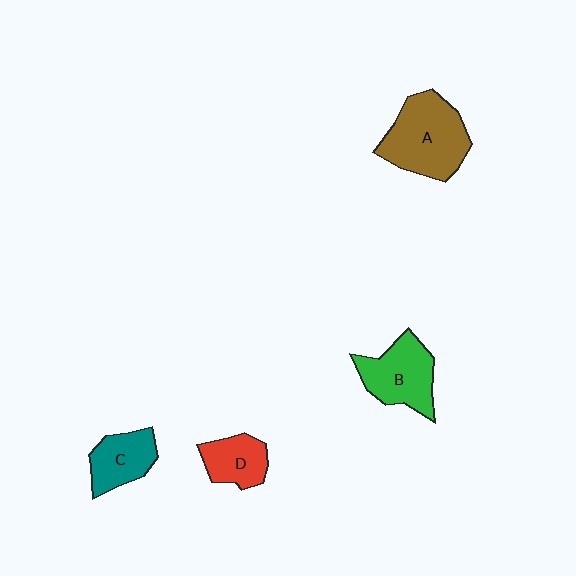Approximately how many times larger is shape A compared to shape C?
Approximately 1.8 times.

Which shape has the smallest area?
Shape D (red).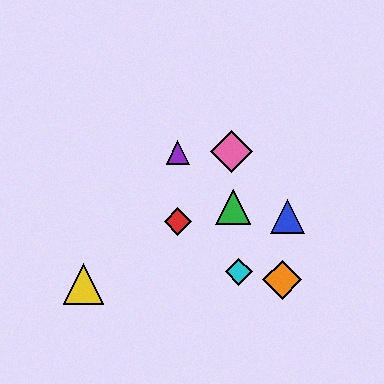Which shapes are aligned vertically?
The red diamond, the purple triangle are aligned vertically.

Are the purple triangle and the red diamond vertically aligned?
Yes, both are at x≈178.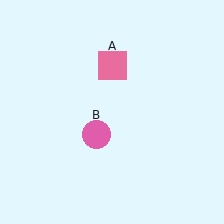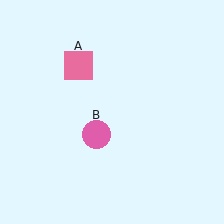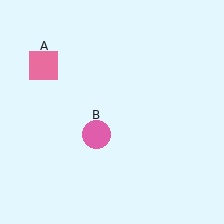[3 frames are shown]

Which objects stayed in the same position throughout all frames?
Pink circle (object B) remained stationary.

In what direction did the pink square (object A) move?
The pink square (object A) moved left.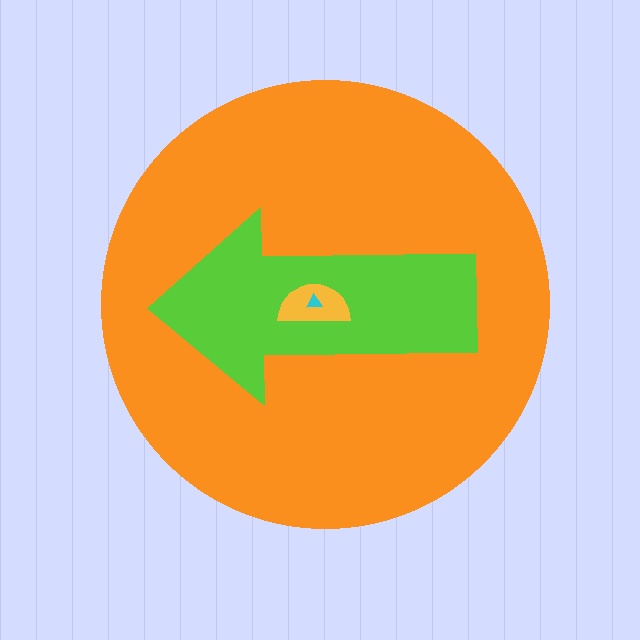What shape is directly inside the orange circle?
The lime arrow.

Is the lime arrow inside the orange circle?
Yes.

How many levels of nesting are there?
4.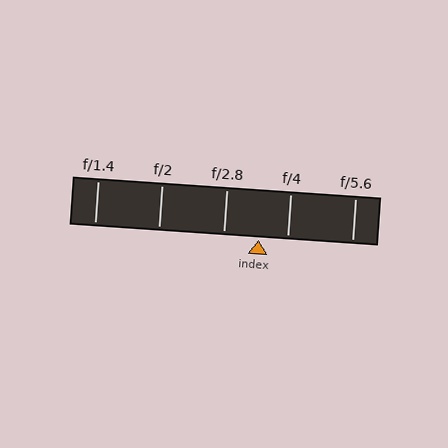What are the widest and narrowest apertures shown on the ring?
The widest aperture shown is f/1.4 and the narrowest is f/5.6.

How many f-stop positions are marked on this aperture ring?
There are 5 f-stop positions marked.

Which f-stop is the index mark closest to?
The index mark is closest to f/4.